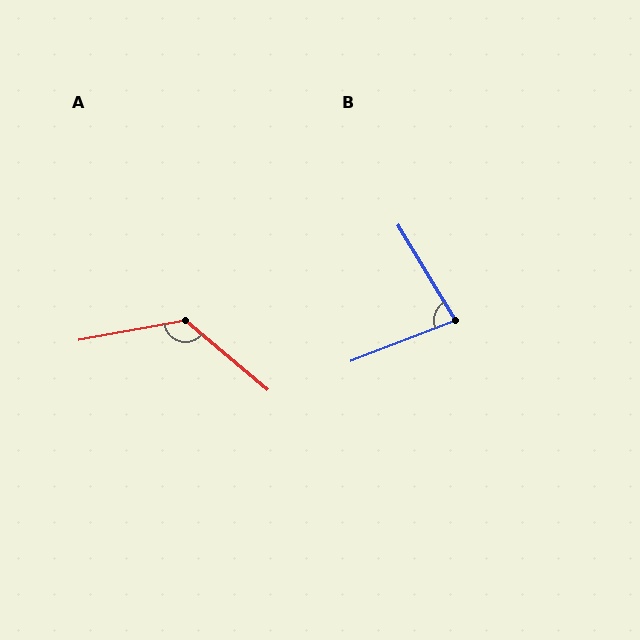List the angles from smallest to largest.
B (80°), A (130°).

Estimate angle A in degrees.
Approximately 130 degrees.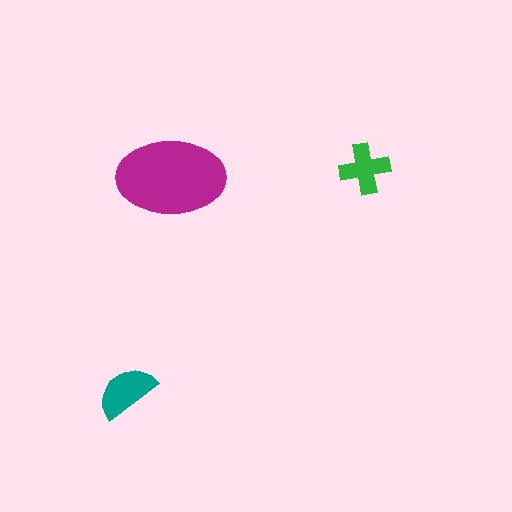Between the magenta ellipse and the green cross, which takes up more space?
The magenta ellipse.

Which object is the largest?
The magenta ellipse.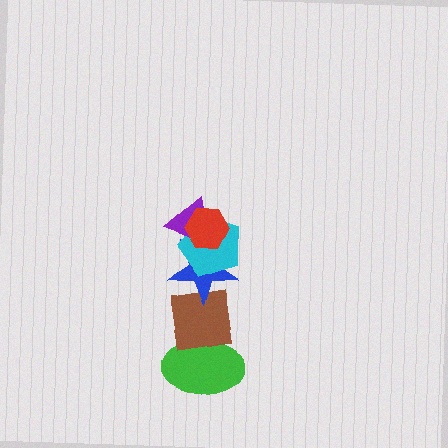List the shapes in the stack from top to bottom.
From top to bottom: the red hexagon, the purple triangle, the cyan pentagon, the blue star, the brown square, the green ellipse.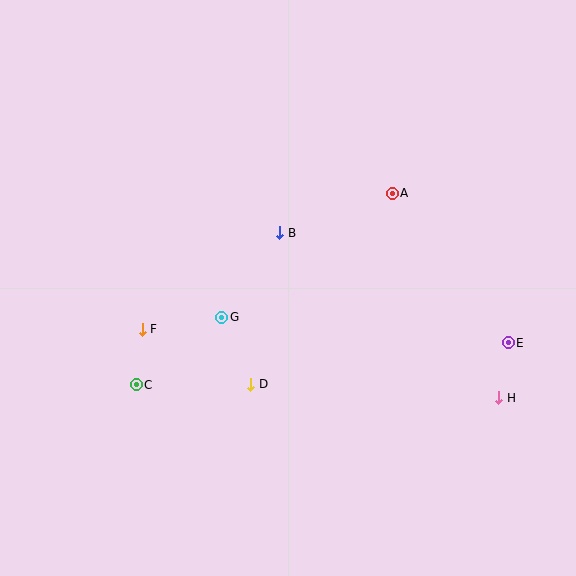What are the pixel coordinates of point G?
Point G is at (222, 317).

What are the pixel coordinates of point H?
Point H is at (499, 398).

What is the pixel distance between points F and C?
The distance between F and C is 56 pixels.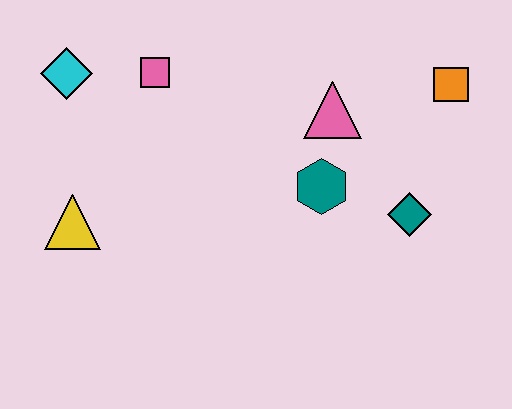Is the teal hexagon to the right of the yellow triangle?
Yes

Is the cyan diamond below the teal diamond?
No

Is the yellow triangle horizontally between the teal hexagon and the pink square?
No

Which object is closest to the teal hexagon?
The pink triangle is closest to the teal hexagon.